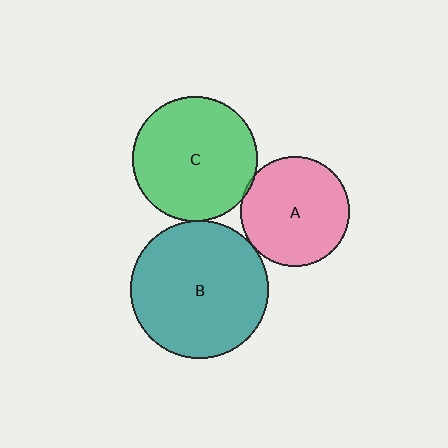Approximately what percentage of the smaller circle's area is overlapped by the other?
Approximately 5%.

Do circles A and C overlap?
Yes.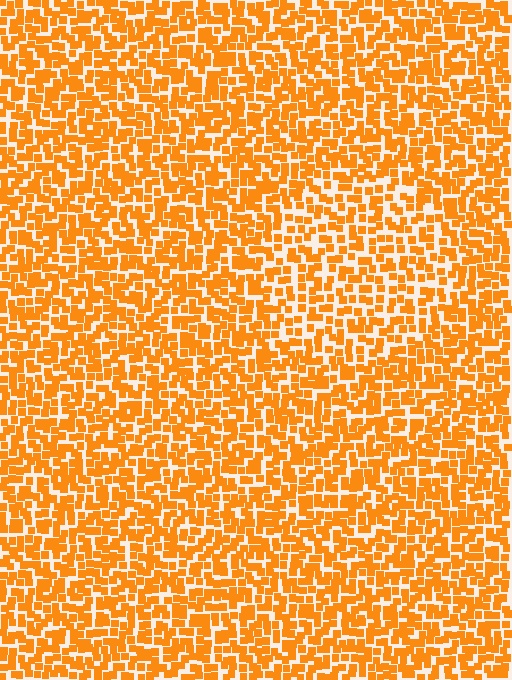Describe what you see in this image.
The image contains small orange elements arranged at two different densities. A circle-shaped region is visible where the elements are less densely packed than the surrounding area.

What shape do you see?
I see a circle.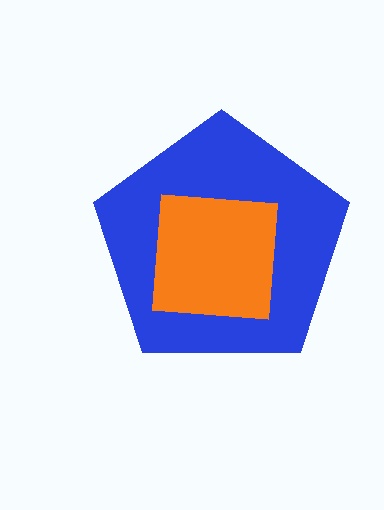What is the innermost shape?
The orange square.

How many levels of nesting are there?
2.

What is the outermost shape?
The blue pentagon.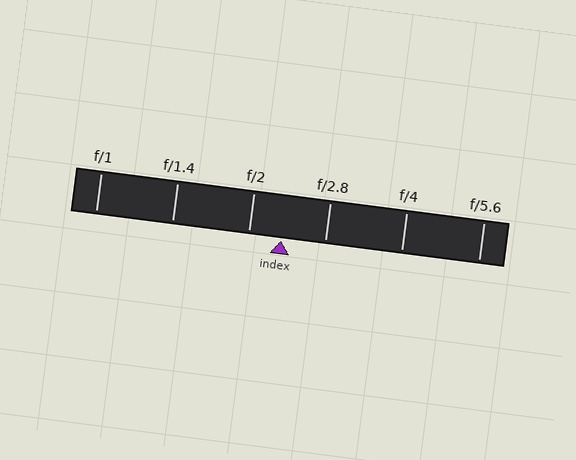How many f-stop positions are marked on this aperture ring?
There are 6 f-stop positions marked.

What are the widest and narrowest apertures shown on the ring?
The widest aperture shown is f/1 and the narrowest is f/5.6.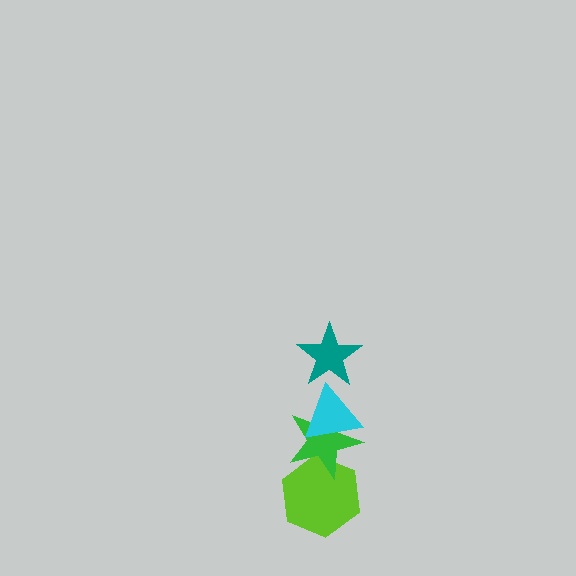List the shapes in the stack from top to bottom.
From top to bottom: the teal star, the cyan triangle, the green star, the lime hexagon.